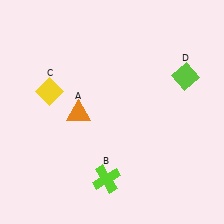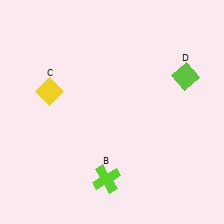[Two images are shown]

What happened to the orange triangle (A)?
The orange triangle (A) was removed in Image 2. It was in the bottom-left area of Image 1.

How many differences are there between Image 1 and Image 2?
There is 1 difference between the two images.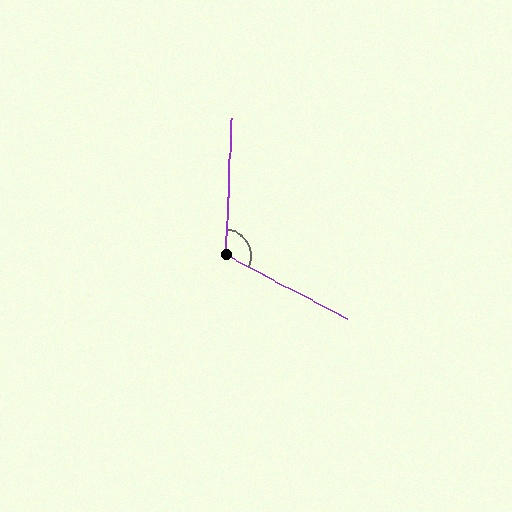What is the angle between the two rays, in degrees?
Approximately 115 degrees.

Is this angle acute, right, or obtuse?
It is obtuse.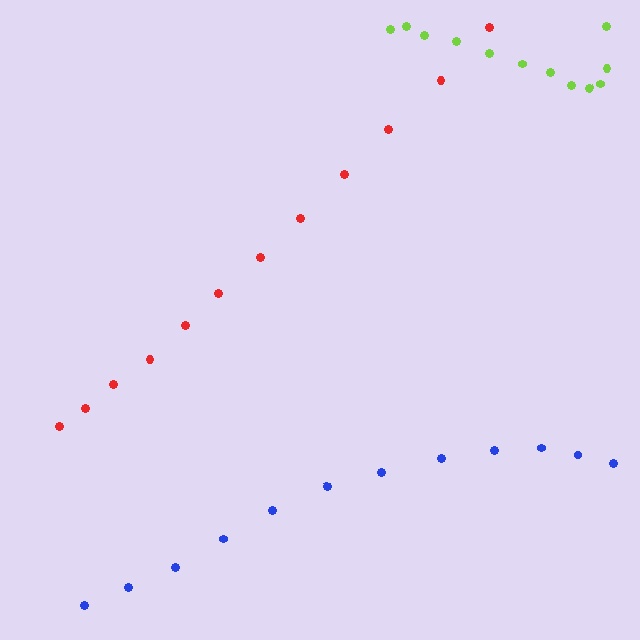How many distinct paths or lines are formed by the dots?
There are 3 distinct paths.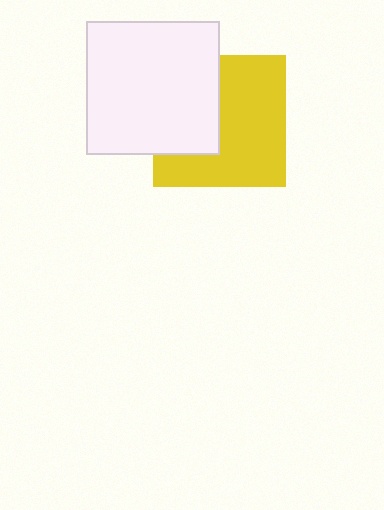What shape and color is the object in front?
The object in front is a white square.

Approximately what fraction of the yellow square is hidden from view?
Roughly 38% of the yellow square is hidden behind the white square.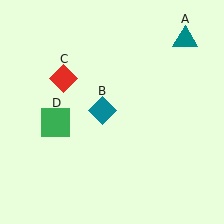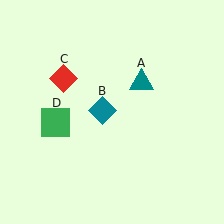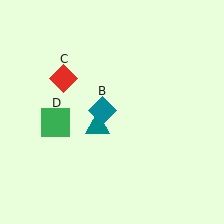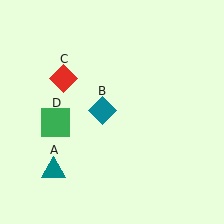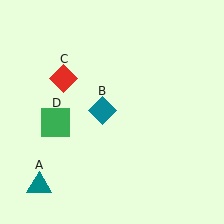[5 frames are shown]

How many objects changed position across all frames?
1 object changed position: teal triangle (object A).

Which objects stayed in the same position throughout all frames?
Teal diamond (object B) and red diamond (object C) and green square (object D) remained stationary.